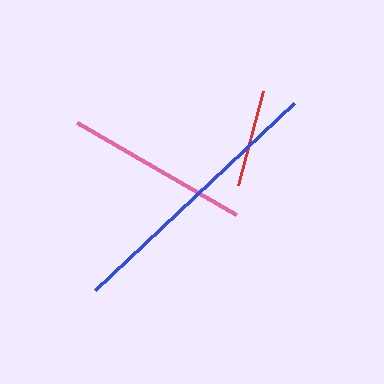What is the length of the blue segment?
The blue segment is approximately 272 pixels long.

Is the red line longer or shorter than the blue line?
The blue line is longer than the red line.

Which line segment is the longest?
The blue line is the longest at approximately 272 pixels.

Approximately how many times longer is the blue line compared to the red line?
The blue line is approximately 2.8 times the length of the red line.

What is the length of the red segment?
The red segment is approximately 97 pixels long.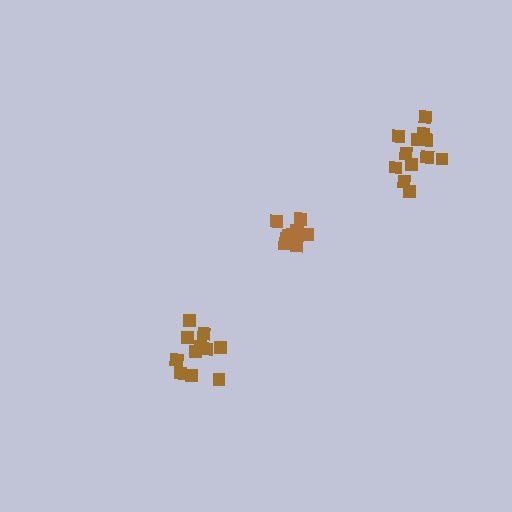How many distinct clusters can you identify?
There are 3 distinct clusters.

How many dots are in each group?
Group 1: 12 dots, Group 2: 14 dots, Group 3: 11 dots (37 total).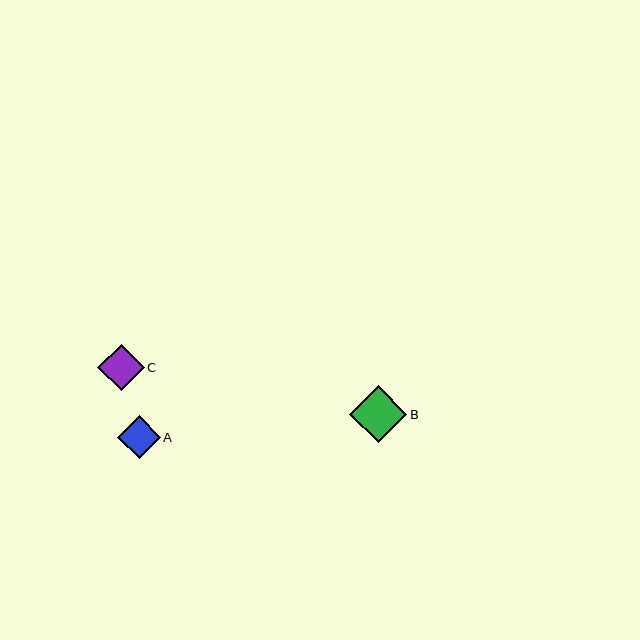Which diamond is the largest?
Diamond B is the largest with a size of approximately 57 pixels.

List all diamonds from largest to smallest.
From largest to smallest: B, C, A.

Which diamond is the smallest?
Diamond A is the smallest with a size of approximately 43 pixels.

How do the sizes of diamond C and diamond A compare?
Diamond C and diamond A are approximately the same size.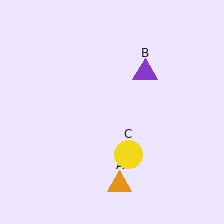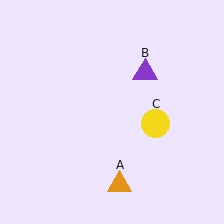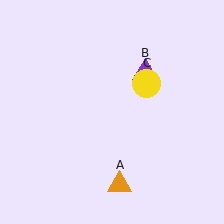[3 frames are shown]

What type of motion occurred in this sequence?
The yellow circle (object C) rotated counterclockwise around the center of the scene.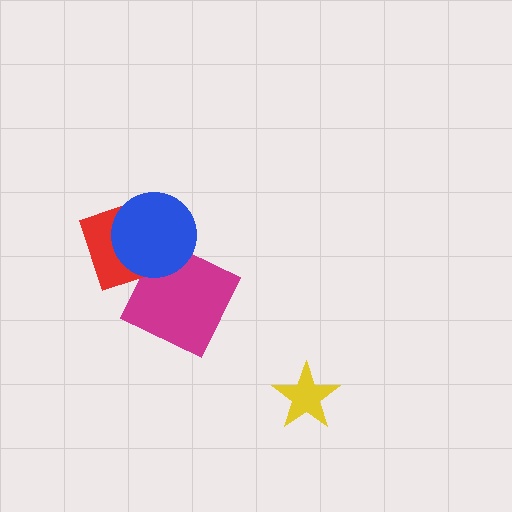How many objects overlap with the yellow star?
0 objects overlap with the yellow star.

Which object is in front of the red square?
The blue circle is in front of the red square.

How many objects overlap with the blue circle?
2 objects overlap with the blue circle.